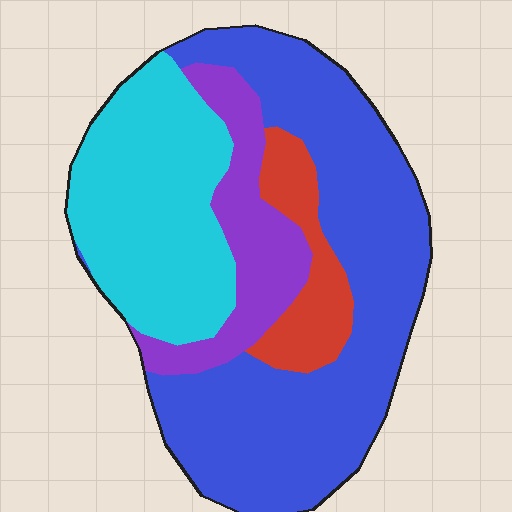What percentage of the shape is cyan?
Cyan takes up between a sixth and a third of the shape.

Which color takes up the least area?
Red, at roughly 10%.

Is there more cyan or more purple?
Cyan.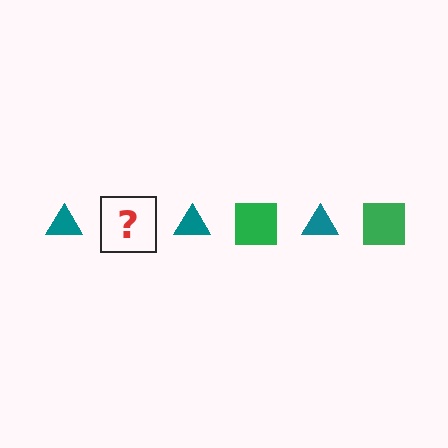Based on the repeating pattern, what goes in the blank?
The blank should be a green square.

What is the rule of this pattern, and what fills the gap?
The rule is that the pattern alternates between teal triangle and green square. The gap should be filled with a green square.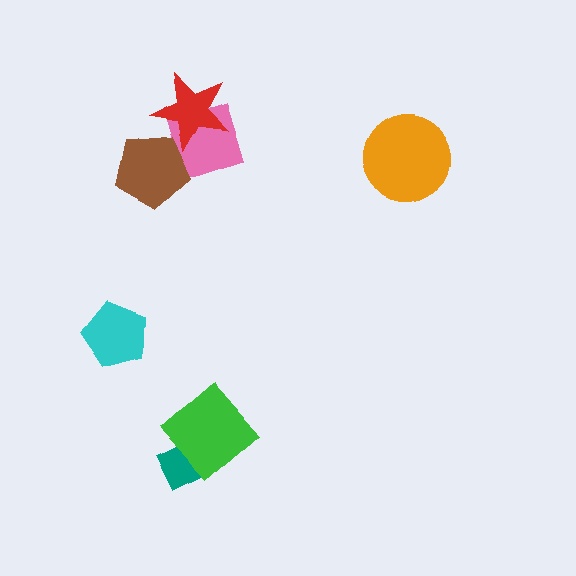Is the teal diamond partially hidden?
Yes, it is partially covered by another shape.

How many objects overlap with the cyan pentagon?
0 objects overlap with the cyan pentagon.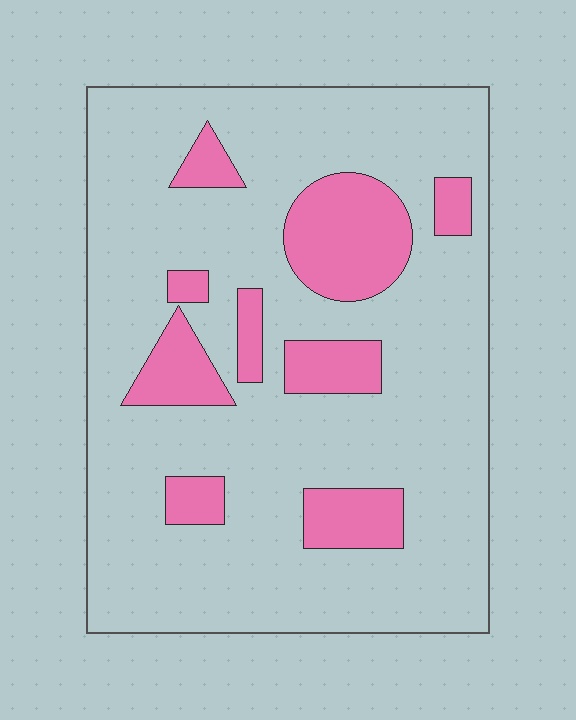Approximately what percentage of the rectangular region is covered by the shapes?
Approximately 20%.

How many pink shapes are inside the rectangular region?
9.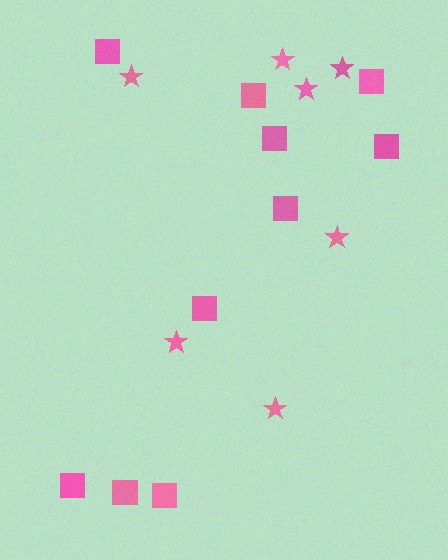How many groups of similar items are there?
There are 2 groups: one group of stars (7) and one group of squares (10).